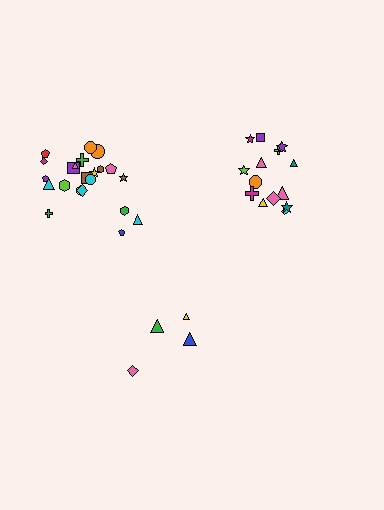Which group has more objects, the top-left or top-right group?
The top-left group.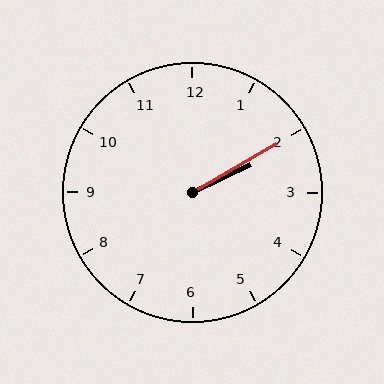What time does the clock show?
2:10.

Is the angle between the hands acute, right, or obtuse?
It is acute.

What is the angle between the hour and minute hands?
Approximately 5 degrees.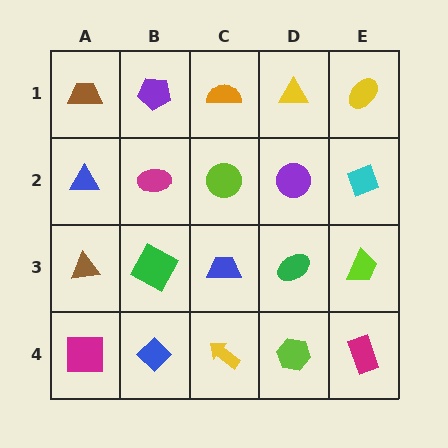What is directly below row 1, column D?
A purple circle.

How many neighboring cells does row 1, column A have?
2.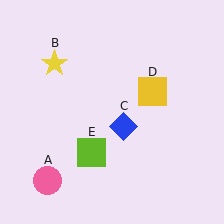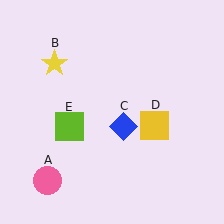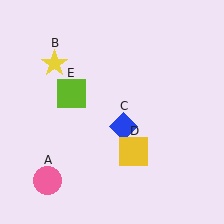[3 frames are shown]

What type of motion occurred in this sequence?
The yellow square (object D), lime square (object E) rotated clockwise around the center of the scene.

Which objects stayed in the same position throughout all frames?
Pink circle (object A) and yellow star (object B) and blue diamond (object C) remained stationary.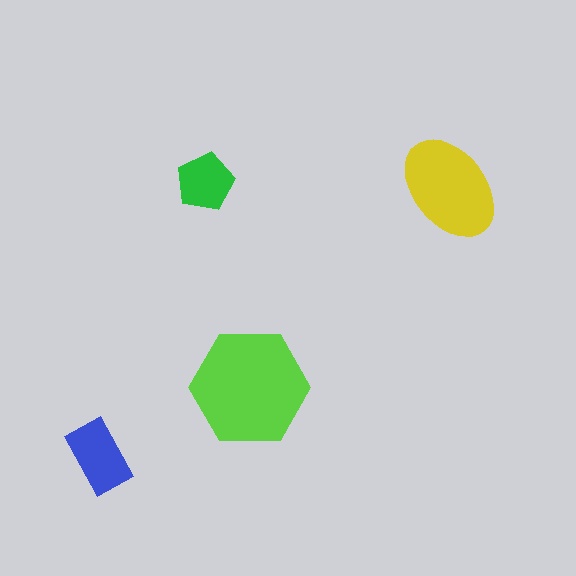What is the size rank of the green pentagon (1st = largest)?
4th.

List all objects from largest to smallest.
The lime hexagon, the yellow ellipse, the blue rectangle, the green pentagon.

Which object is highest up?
The green pentagon is topmost.